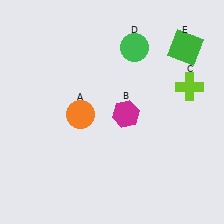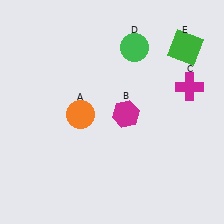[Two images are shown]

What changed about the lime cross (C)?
In Image 1, C is lime. In Image 2, it changed to magenta.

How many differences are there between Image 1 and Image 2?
There is 1 difference between the two images.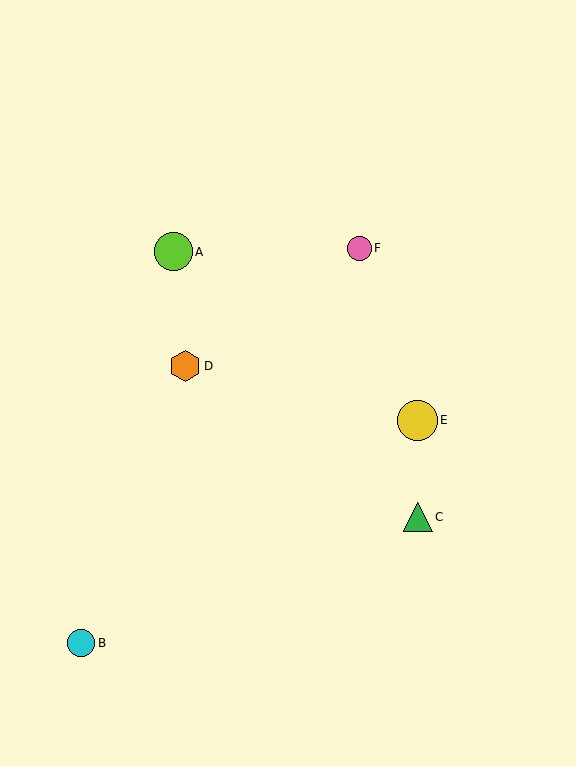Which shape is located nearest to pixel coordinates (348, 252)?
The pink circle (labeled F) at (359, 248) is nearest to that location.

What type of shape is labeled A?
Shape A is a lime circle.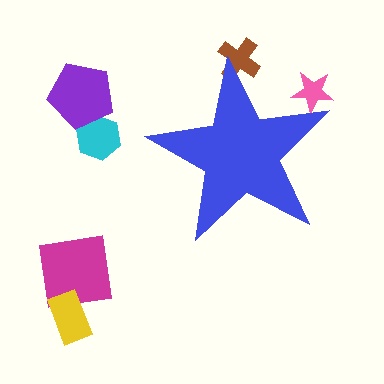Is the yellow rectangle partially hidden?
No, the yellow rectangle is fully visible.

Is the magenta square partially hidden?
No, the magenta square is fully visible.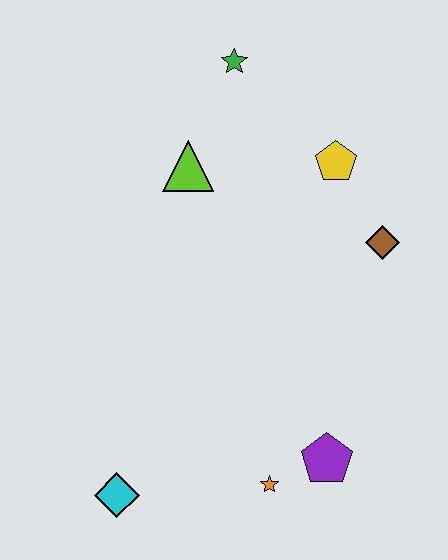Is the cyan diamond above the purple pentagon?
No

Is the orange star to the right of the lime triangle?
Yes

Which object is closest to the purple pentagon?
The orange star is closest to the purple pentagon.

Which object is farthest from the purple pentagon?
The green star is farthest from the purple pentagon.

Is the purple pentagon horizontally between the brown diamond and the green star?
Yes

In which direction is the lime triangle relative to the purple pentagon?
The lime triangle is above the purple pentagon.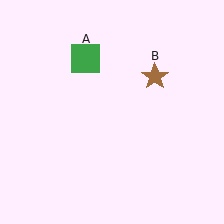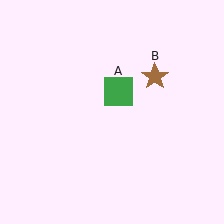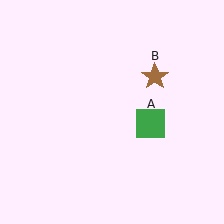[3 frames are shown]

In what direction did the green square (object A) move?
The green square (object A) moved down and to the right.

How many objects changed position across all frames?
1 object changed position: green square (object A).